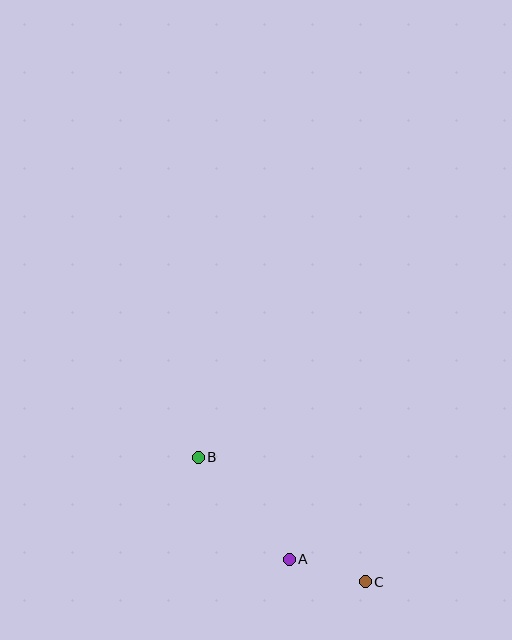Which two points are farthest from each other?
Points B and C are farthest from each other.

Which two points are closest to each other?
Points A and C are closest to each other.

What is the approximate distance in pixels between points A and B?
The distance between A and B is approximately 137 pixels.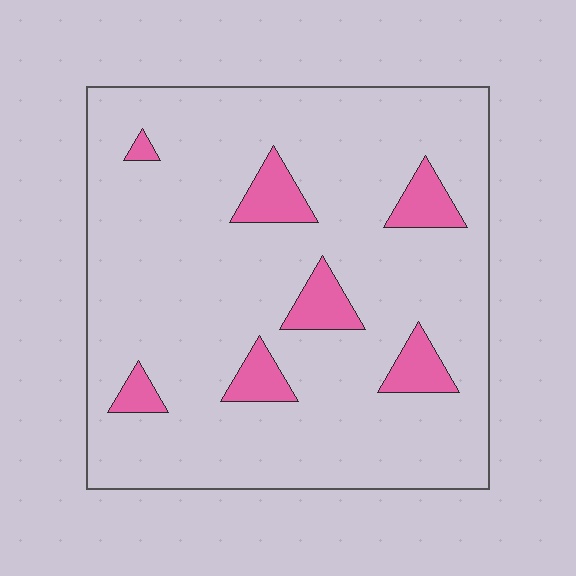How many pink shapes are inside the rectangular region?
7.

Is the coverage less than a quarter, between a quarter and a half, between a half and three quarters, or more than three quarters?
Less than a quarter.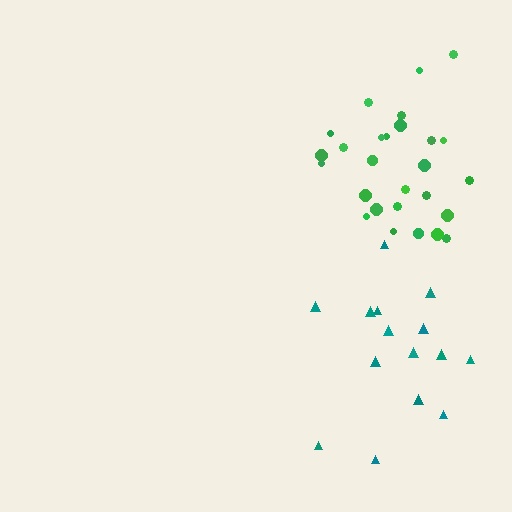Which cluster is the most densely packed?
Green.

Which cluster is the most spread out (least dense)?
Teal.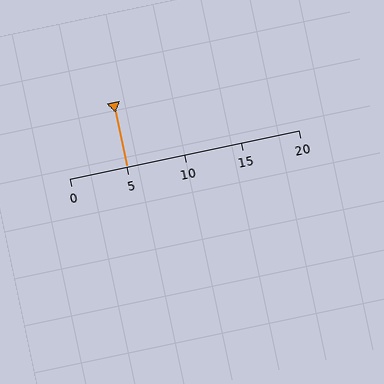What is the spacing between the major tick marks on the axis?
The major ticks are spaced 5 apart.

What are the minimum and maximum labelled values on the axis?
The axis runs from 0 to 20.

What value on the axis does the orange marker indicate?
The marker indicates approximately 5.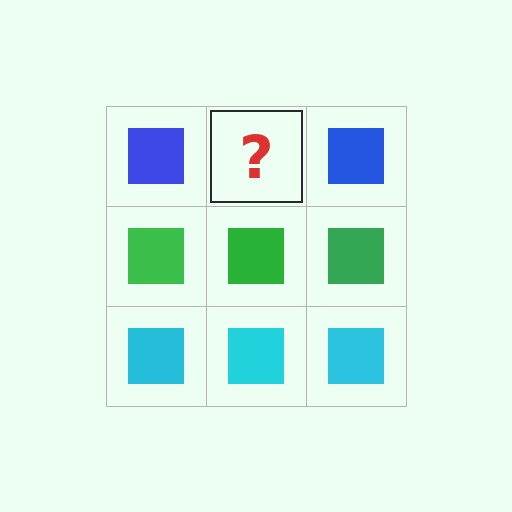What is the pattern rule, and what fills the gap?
The rule is that each row has a consistent color. The gap should be filled with a blue square.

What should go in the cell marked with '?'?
The missing cell should contain a blue square.